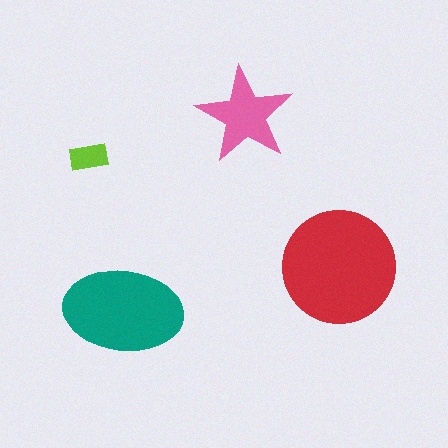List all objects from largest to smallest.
The red circle, the teal ellipse, the pink star, the lime rectangle.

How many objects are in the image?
There are 4 objects in the image.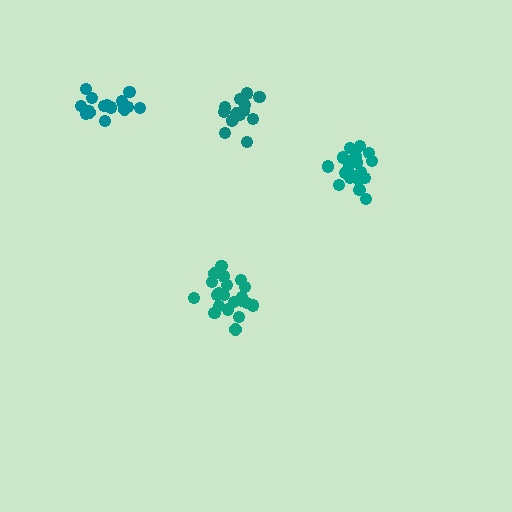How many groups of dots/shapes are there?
There are 4 groups.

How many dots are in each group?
Group 1: 20 dots, Group 2: 21 dots, Group 3: 16 dots, Group 4: 15 dots (72 total).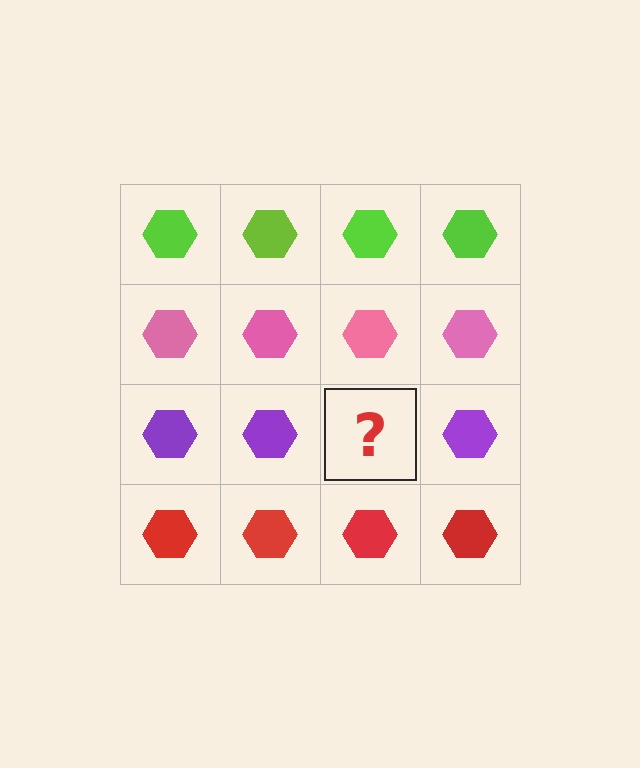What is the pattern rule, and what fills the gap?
The rule is that each row has a consistent color. The gap should be filled with a purple hexagon.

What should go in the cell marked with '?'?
The missing cell should contain a purple hexagon.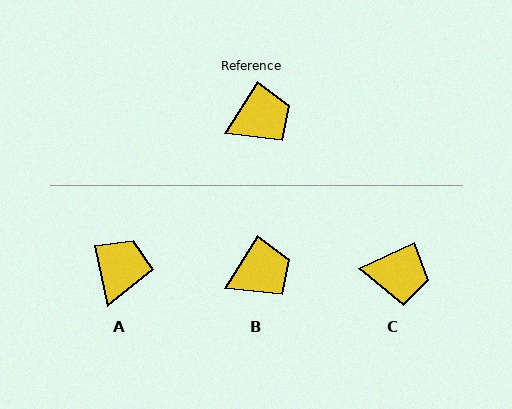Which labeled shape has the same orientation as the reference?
B.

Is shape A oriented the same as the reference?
No, it is off by about 44 degrees.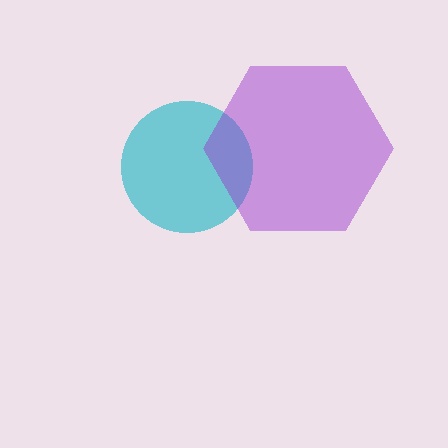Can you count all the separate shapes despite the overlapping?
Yes, there are 2 separate shapes.